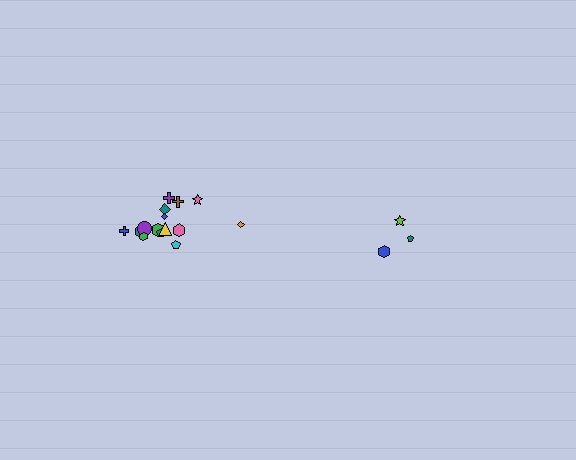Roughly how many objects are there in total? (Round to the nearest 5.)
Roughly 20 objects in total.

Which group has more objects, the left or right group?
The left group.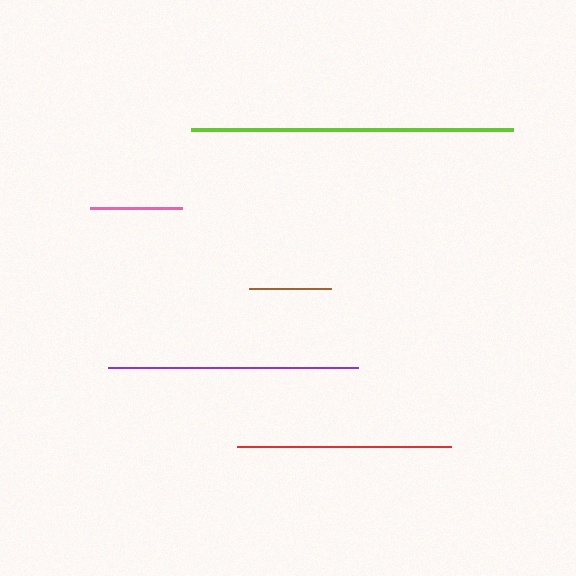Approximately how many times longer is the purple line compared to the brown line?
The purple line is approximately 3.0 times the length of the brown line.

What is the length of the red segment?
The red segment is approximately 214 pixels long.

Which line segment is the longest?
The lime line is the longest at approximately 322 pixels.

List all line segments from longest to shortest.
From longest to shortest: lime, purple, red, pink, brown.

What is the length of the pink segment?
The pink segment is approximately 92 pixels long.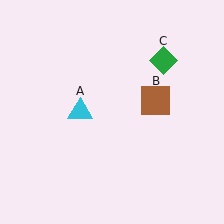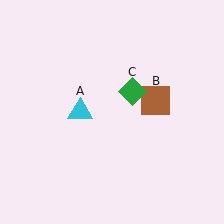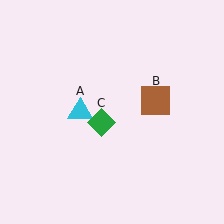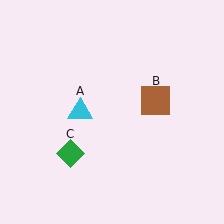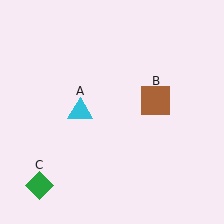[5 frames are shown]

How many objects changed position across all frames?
1 object changed position: green diamond (object C).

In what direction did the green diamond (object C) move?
The green diamond (object C) moved down and to the left.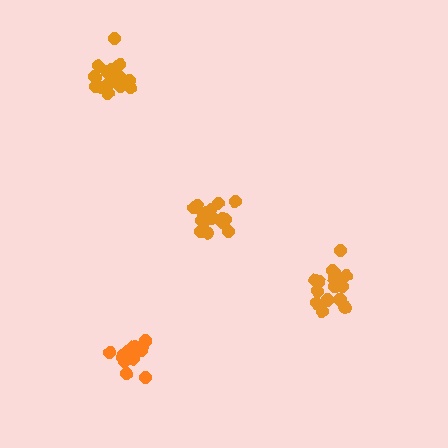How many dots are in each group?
Group 1: 16 dots, Group 2: 15 dots, Group 3: 14 dots, Group 4: 16 dots (61 total).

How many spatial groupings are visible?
There are 4 spatial groupings.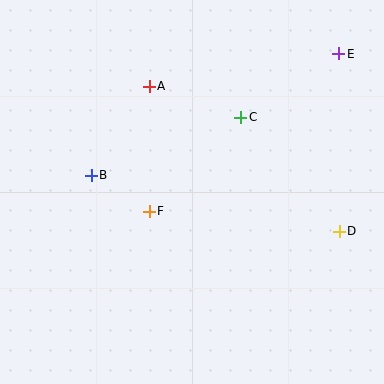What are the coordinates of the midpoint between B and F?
The midpoint between B and F is at (120, 193).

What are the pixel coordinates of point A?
Point A is at (149, 86).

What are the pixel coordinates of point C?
Point C is at (241, 117).